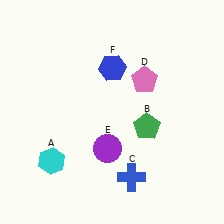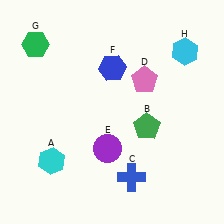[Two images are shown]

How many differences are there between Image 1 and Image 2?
There are 2 differences between the two images.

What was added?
A green hexagon (G), a cyan hexagon (H) were added in Image 2.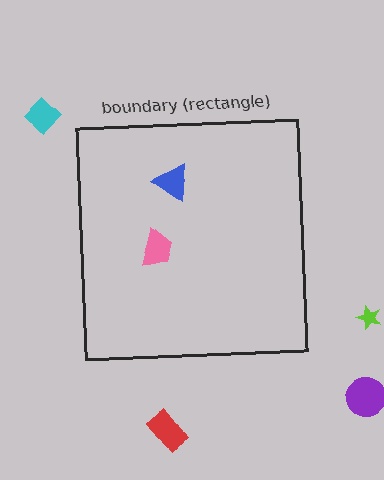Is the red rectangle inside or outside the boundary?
Outside.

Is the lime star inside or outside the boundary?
Outside.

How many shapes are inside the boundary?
2 inside, 4 outside.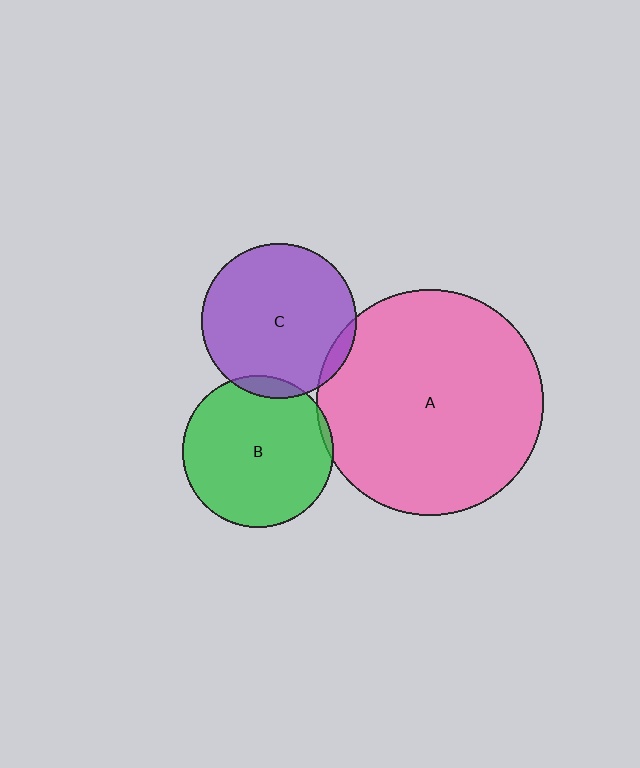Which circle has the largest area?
Circle A (pink).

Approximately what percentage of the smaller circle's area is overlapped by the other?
Approximately 5%.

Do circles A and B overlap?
Yes.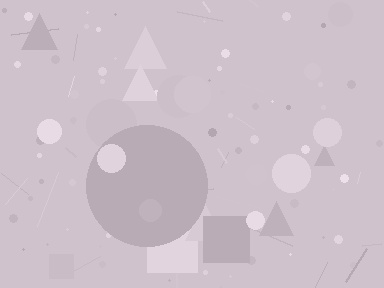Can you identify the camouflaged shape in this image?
The camouflaged shape is a circle.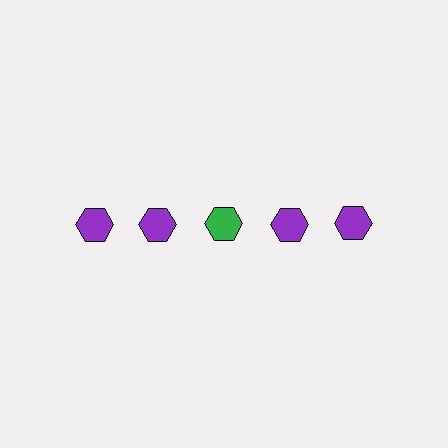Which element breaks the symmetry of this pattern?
The green hexagon in the top row, center column breaks the symmetry. All other shapes are purple hexagons.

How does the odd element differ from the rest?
It has a different color: green instead of purple.